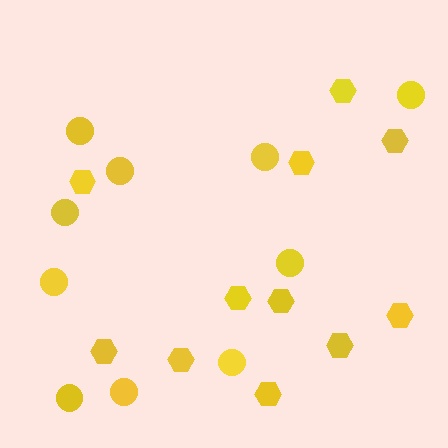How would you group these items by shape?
There are 2 groups: one group of circles (10) and one group of hexagons (11).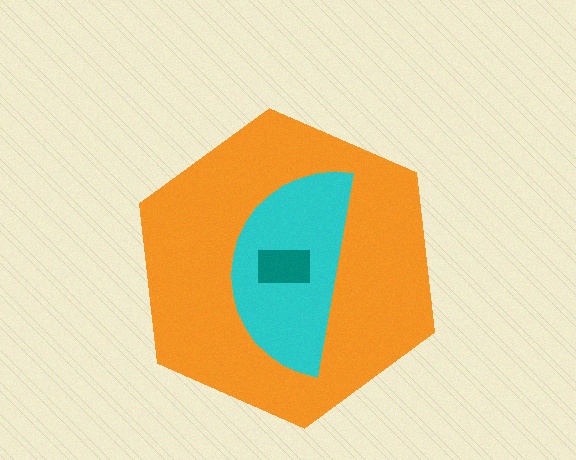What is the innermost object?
The teal rectangle.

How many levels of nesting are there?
3.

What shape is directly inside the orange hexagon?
The cyan semicircle.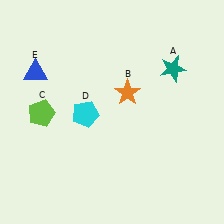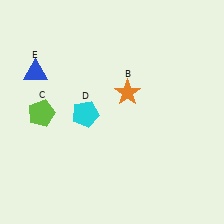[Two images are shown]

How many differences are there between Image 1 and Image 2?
There is 1 difference between the two images.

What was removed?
The teal star (A) was removed in Image 2.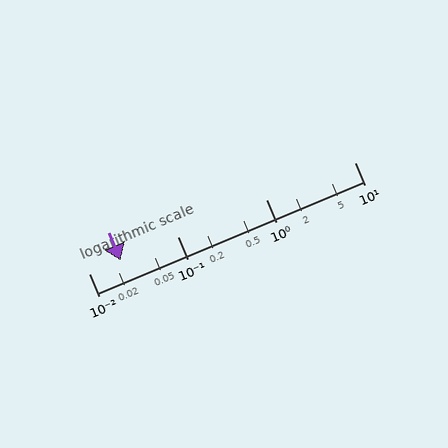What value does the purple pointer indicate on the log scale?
The pointer indicates approximately 0.023.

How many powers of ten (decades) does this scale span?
The scale spans 3 decades, from 0.01 to 10.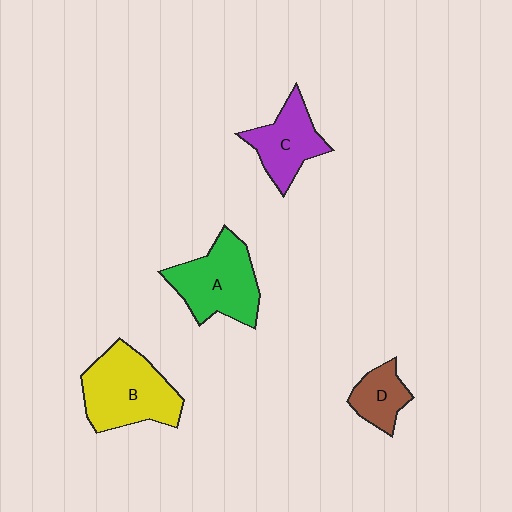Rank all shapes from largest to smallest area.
From largest to smallest: B (yellow), A (green), C (purple), D (brown).